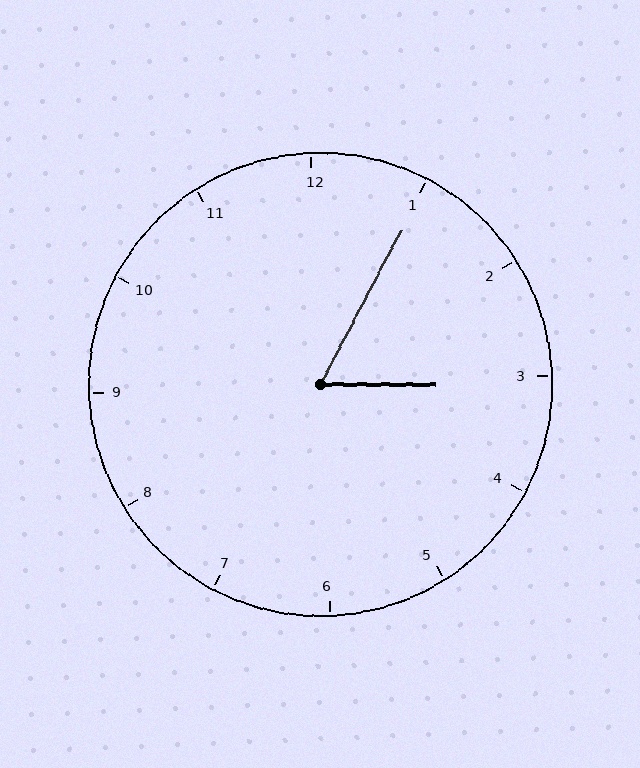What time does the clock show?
3:05.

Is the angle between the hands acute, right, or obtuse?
It is acute.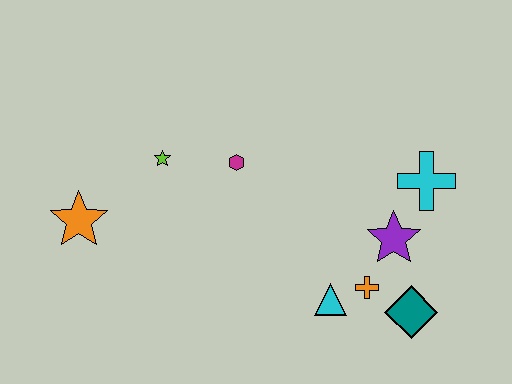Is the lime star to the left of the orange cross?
Yes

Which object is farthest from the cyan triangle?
The orange star is farthest from the cyan triangle.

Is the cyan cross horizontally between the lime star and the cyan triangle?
No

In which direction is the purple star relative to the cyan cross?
The purple star is below the cyan cross.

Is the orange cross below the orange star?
Yes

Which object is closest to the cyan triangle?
The orange cross is closest to the cyan triangle.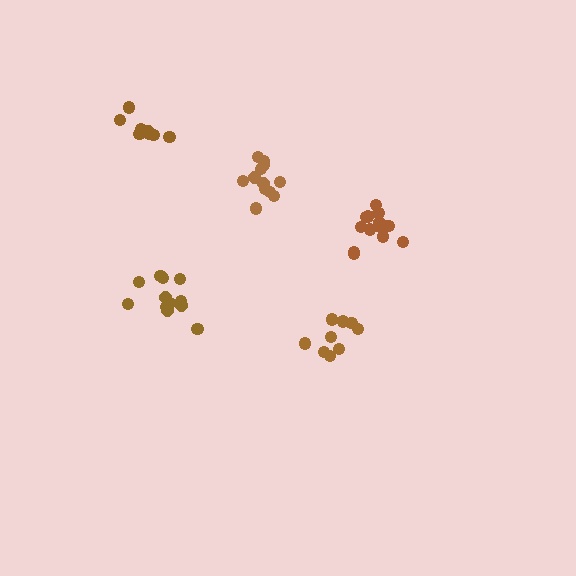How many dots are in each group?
Group 1: 9 dots, Group 2: 13 dots, Group 3: 12 dots, Group 4: 8 dots, Group 5: 12 dots (54 total).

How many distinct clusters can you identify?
There are 5 distinct clusters.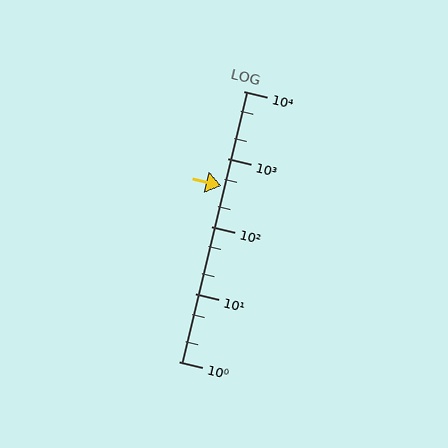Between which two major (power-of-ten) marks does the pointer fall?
The pointer is between 100 and 1000.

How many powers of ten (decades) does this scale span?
The scale spans 4 decades, from 1 to 10000.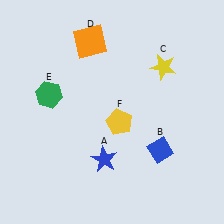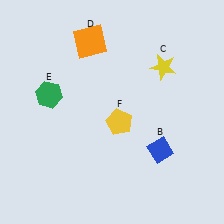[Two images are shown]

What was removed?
The blue star (A) was removed in Image 2.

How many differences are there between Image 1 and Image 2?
There is 1 difference between the two images.